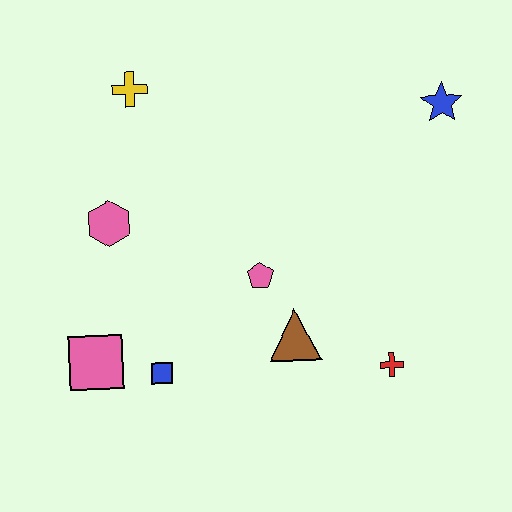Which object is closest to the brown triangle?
The pink pentagon is closest to the brown triangle.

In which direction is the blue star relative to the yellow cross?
The blue star is to the right of the yellow cross.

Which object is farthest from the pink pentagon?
The blue star is farthest from the pink pentagon.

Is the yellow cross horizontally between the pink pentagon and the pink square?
Yes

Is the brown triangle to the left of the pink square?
No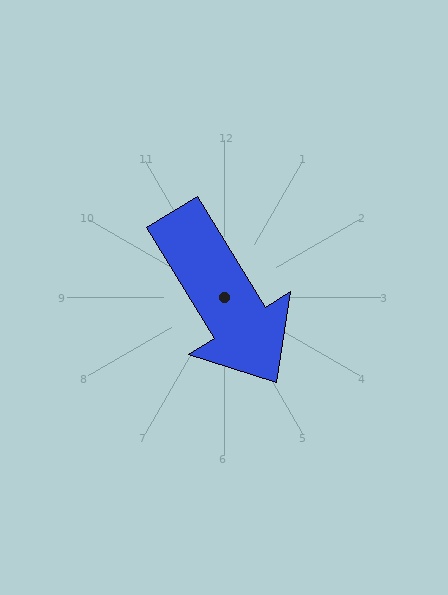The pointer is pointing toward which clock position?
Roughly 5 o'clock.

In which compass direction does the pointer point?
Southeast.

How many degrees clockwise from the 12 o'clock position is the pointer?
Approximately 148 degrees.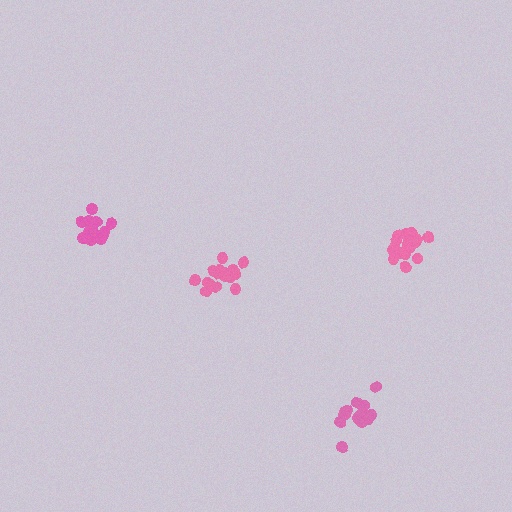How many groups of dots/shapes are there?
There are 4 groups.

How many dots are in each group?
Group 1: 17 dots, Group 2: 19 dots, Group 3: 16 dots, Group 4: 17 dots (69 total).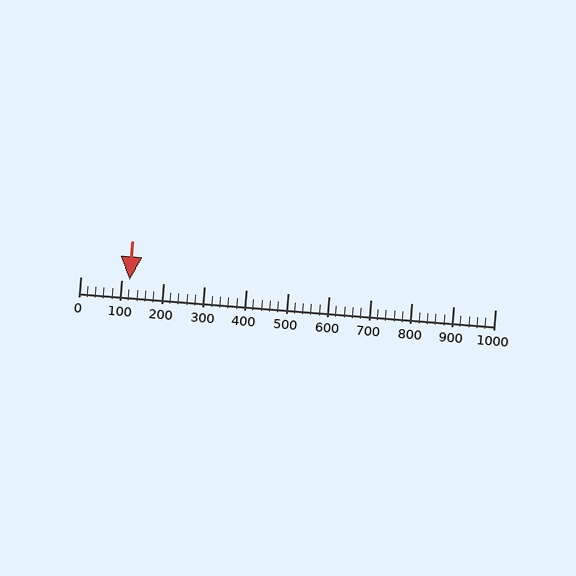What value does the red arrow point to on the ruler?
The red arrow points to approximately 120.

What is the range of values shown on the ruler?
The ruler shows values from 0 to 1000.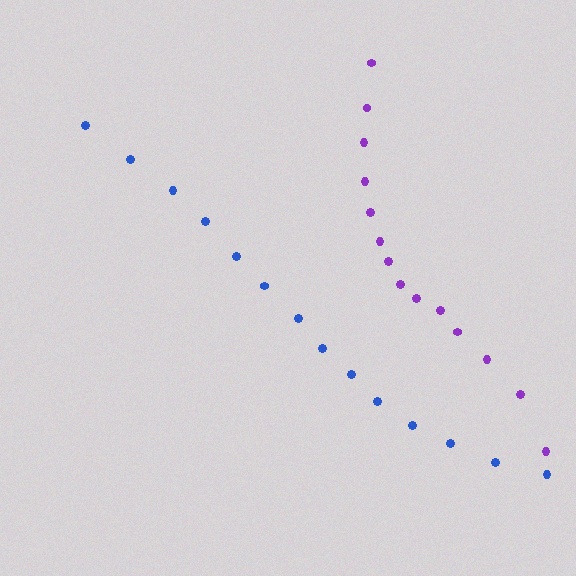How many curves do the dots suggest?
There are 2 distinct paths.